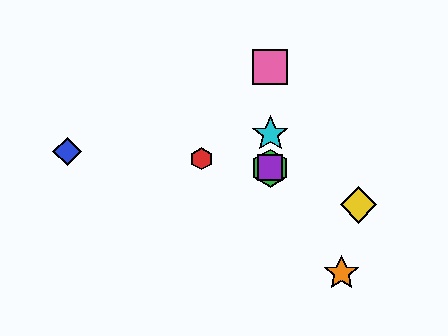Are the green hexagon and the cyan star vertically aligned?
Yes, both are at x≈270.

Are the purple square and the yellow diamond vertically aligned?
No, the purple square is at x≈270 and the yellow diamond is at x≈358.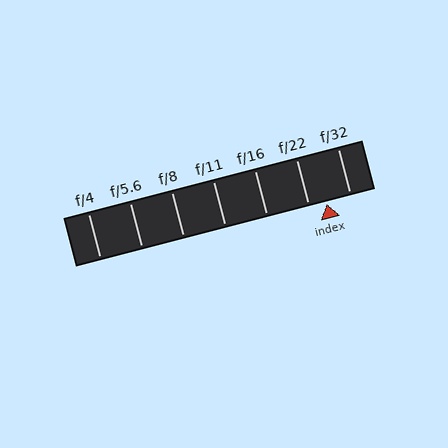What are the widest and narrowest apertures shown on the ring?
The widest aperture shown is f/4 and the narrowest is f/32.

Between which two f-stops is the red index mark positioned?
The index mark is between f/22 and f/32.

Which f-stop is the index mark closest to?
The index mark is closest to f/22.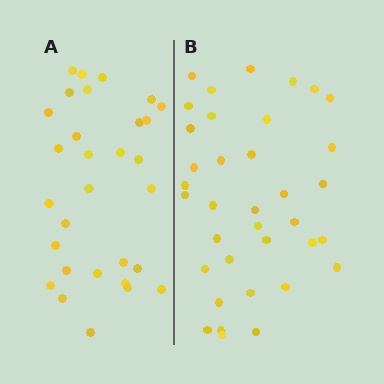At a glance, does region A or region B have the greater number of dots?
Region B (the right region) has more dots.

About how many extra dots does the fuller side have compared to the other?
Region B has about 6 more dots than region A.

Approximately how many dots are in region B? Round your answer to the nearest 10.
About 40 dots. (The exact count is 36, which rounds to 40.)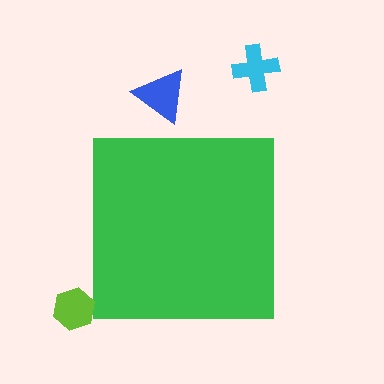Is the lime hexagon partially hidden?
No, the lime hexagon is fully visible.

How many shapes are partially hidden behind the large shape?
0 shapes are partially hidden.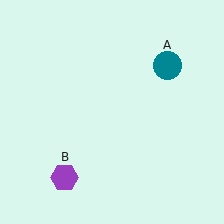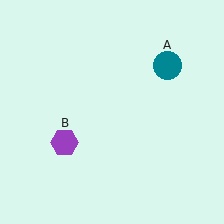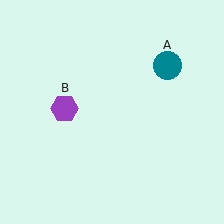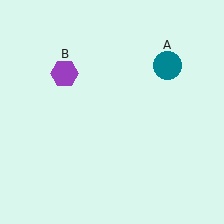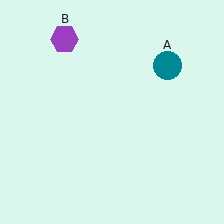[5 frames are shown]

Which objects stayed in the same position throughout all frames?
Teal circle (object A) remained stationary.